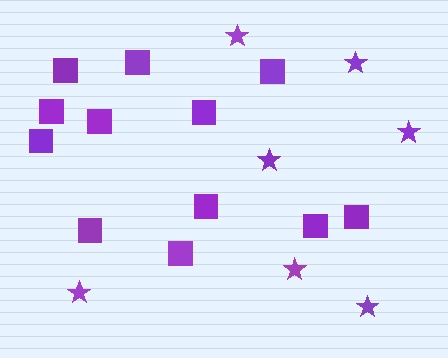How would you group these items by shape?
There are 2 groups: one group of squares (12) and one group of stars (7).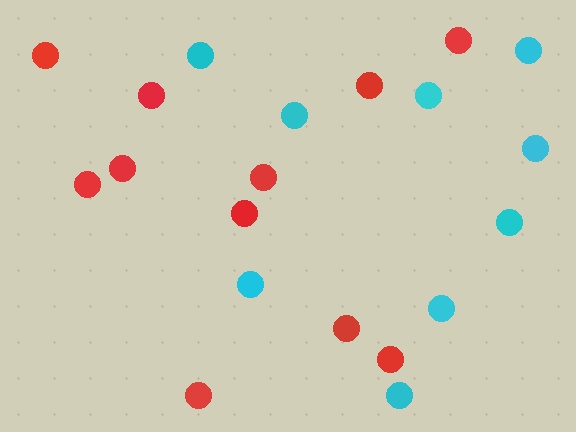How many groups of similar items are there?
There are 2 groups: one group of cyan circles (9) and one group of red circles (11).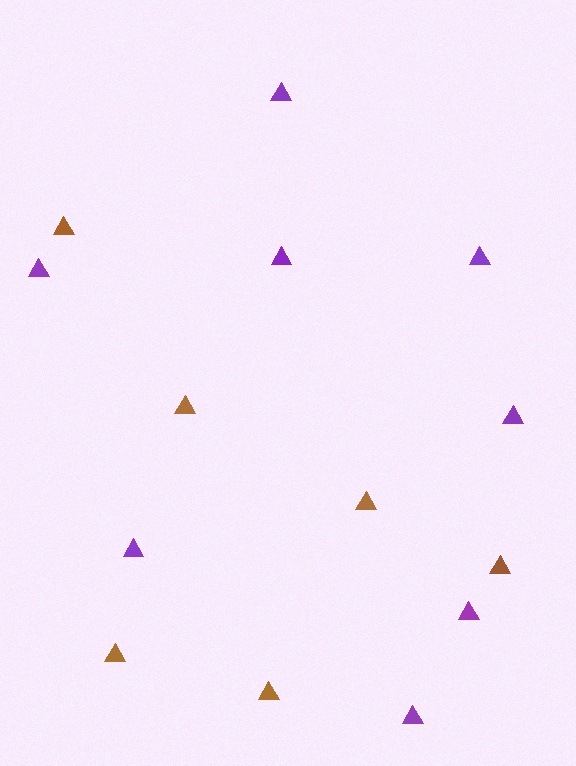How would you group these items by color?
There are 2 groups: one group of purple triangles (8) and one group of brown triangles (6).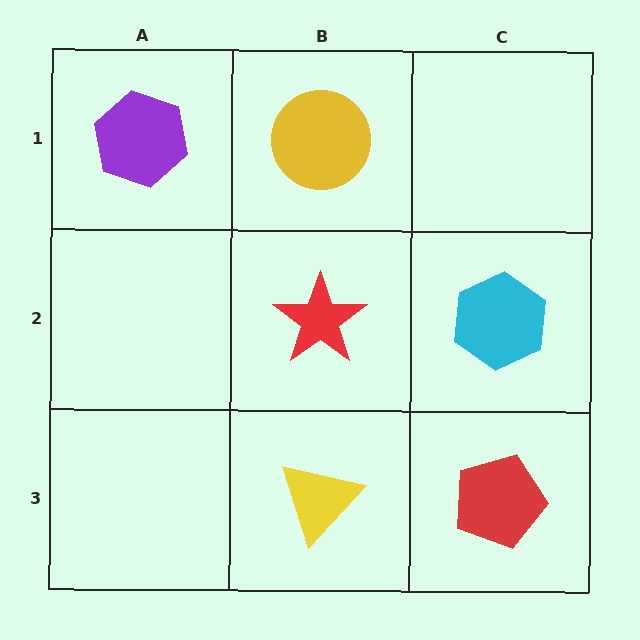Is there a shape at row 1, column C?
No, that cell is empty.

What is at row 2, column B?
A red star.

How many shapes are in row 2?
2 shapes.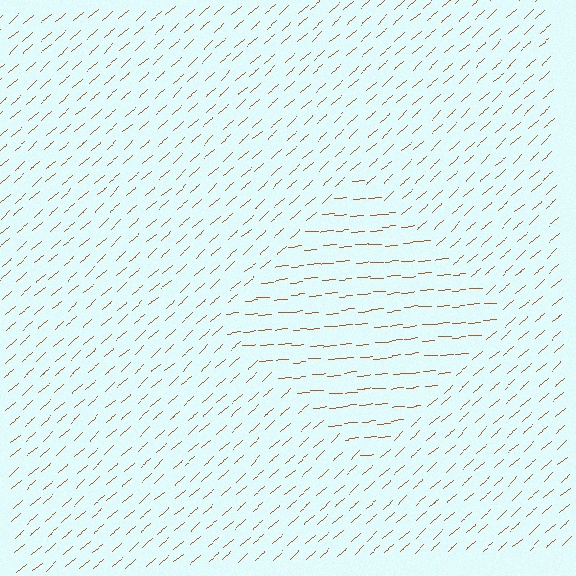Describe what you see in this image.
The image is filled with small brown line segments. A diamond region in the image has lines oriented differently from the surrounding lines, creating a visible texture boundary.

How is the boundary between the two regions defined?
The boundary is defined purely by a change in line orientation (approximately 37 degrees difference). All lines are the same color and thickness.